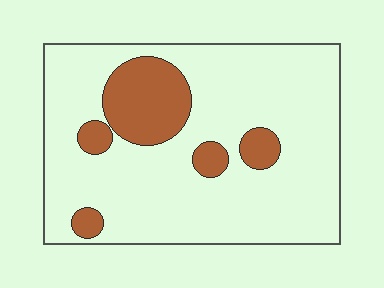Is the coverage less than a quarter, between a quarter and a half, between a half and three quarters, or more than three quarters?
Less than a quarter.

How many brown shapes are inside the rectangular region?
5.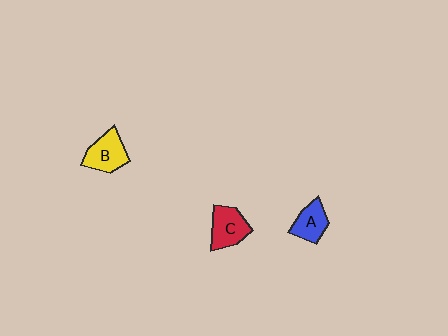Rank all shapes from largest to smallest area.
From largest to smallest: B (yellow), C (red), A (blue).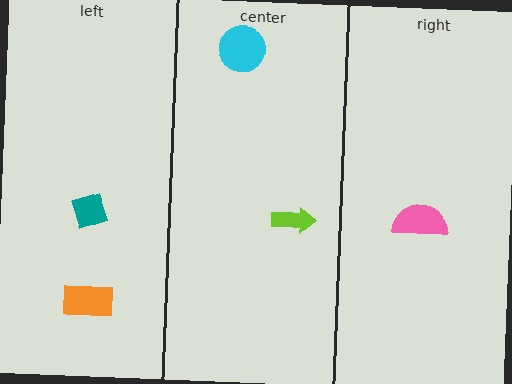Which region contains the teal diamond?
The left region.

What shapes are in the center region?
The lime arrow, the cyan circle.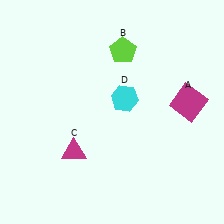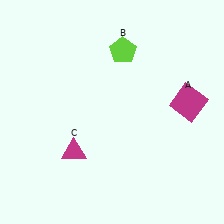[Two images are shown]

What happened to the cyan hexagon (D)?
The cyan hexagon (D) was removed in Image 2. It was in the top-right area of Image 1.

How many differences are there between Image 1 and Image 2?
There is 1 difference between the two images.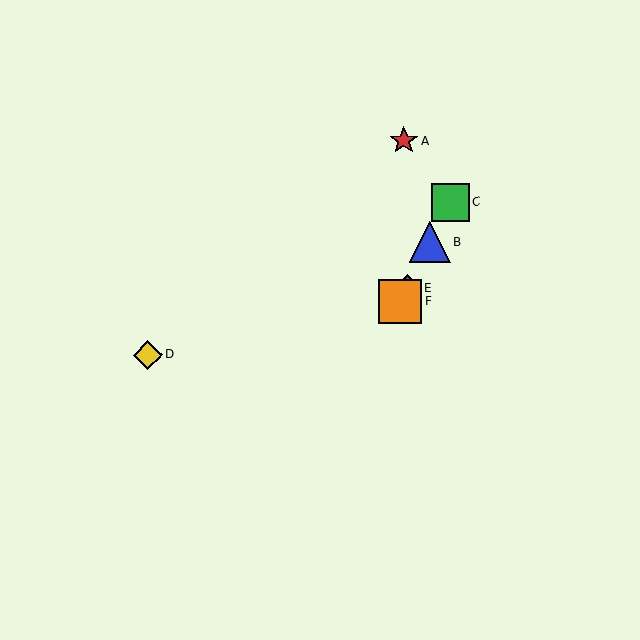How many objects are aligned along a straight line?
4 objects (B, C, E, F) are aligned along a straight line.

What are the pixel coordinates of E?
Object E is at (407, 288).